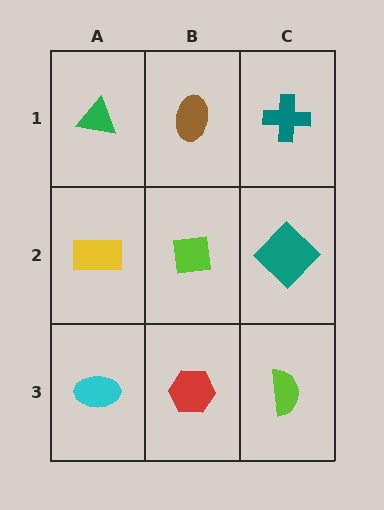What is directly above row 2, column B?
A brown ellipse.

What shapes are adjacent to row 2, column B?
A brown ellipse (row 1, column B), a red hexagon (row 3, column B), a yellow rectangle (row 2, column A), a teal diamond (row 2, column C).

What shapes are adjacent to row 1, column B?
A lime square (row 2, column B), a green triangle (row 1, column A), a teal cross (row 1, column C).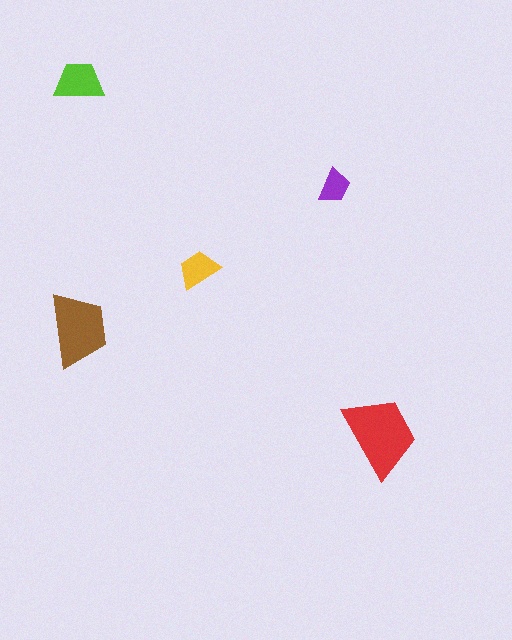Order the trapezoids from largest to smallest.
the red one, the brown one, the lime one, the yellow one, the purple one.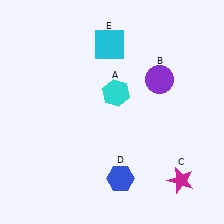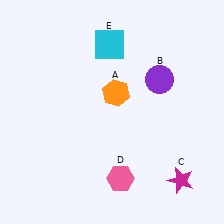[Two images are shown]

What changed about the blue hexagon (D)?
In Image 1, D is blue. In Image 2, it changed to pink.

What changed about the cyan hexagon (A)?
In Image 1, A is cyan. In Image 2, it changed to orange.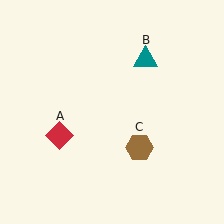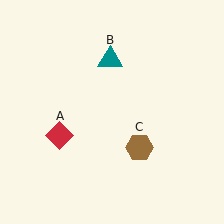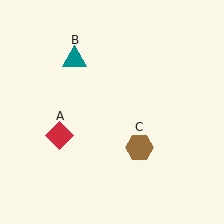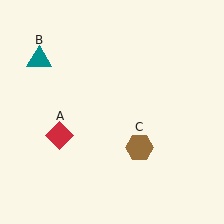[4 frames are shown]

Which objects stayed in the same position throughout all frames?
Red diamond (object A) and brown hexagon (object C) remained stationary.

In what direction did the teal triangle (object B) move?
The teal triangle (object B) moved left.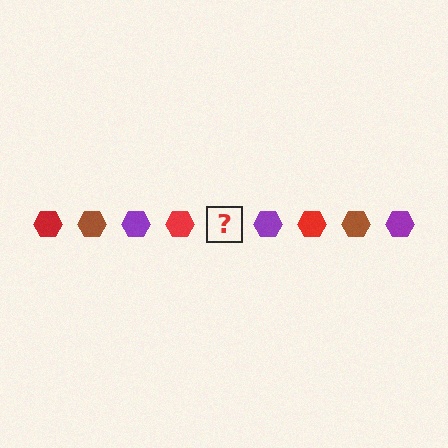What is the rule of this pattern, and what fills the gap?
The rule is that the pattern cycles through red, brown, purple hexagons. The gap should be filled with a brown hexagon.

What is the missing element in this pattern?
The missing element is a brown hexagon.